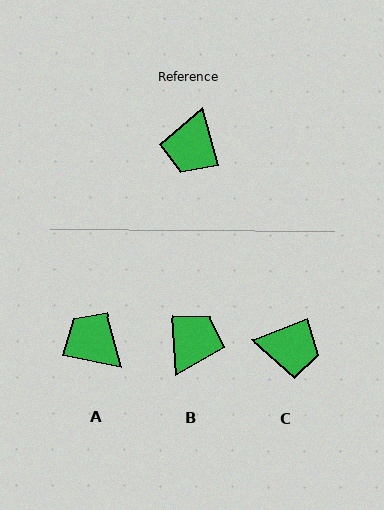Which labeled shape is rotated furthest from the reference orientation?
B, about 169 degrees away.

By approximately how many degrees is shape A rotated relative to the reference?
Approximately 116 degrees clockwise.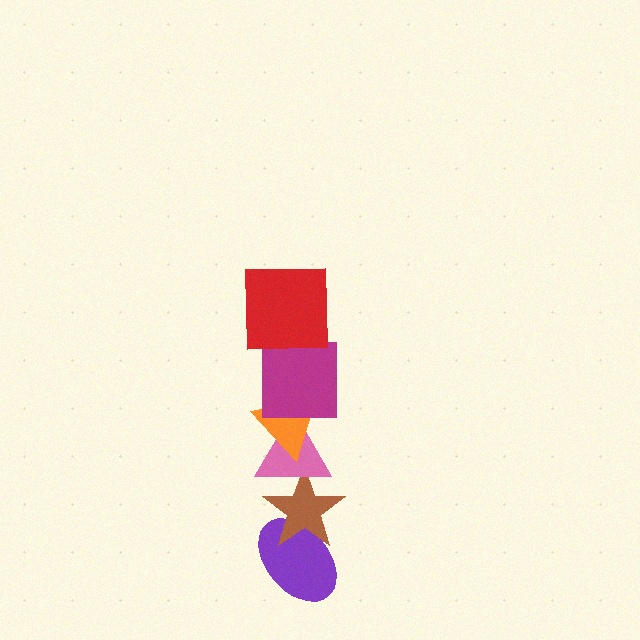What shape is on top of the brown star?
The pink triangle is on top of the brown star.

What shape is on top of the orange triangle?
The magenta square is on top of the orange triangle.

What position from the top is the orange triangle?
The orange triangle is 3rd from the top.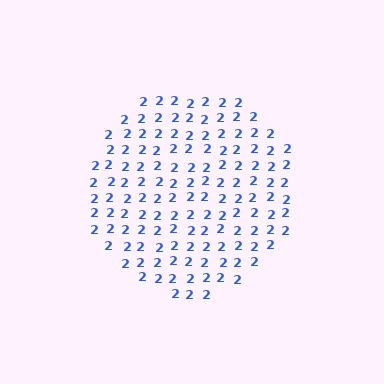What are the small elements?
The small elements are digit 2's.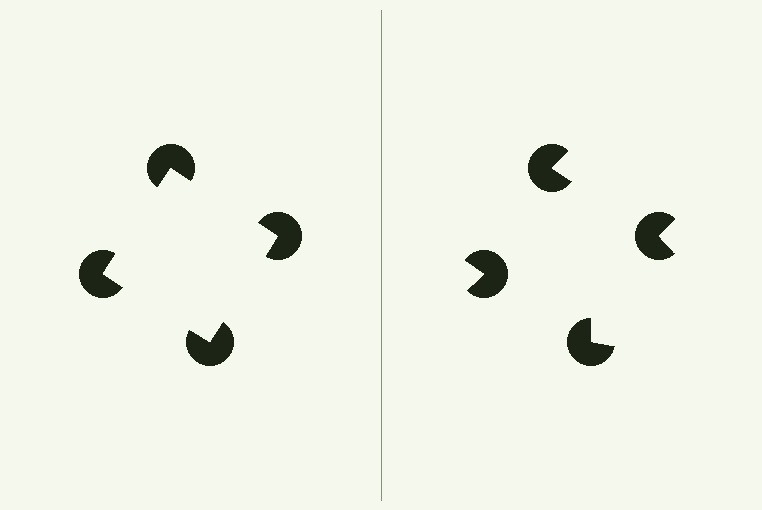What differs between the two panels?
The pac-man discs are positioned identically on both sides; only the wedge orientations differ. On the left they align to a square; on the right they are misaligned.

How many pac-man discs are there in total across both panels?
8 — 4 on each side.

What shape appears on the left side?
An illusory square.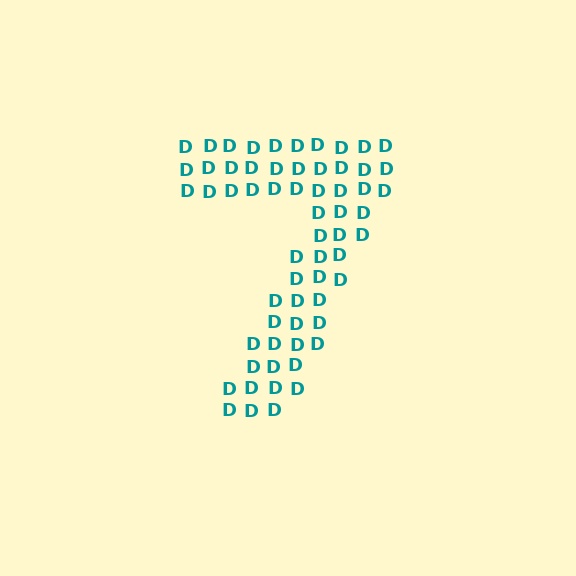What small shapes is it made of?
It is made of small letter D's.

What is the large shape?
The large shape is the digit 7.